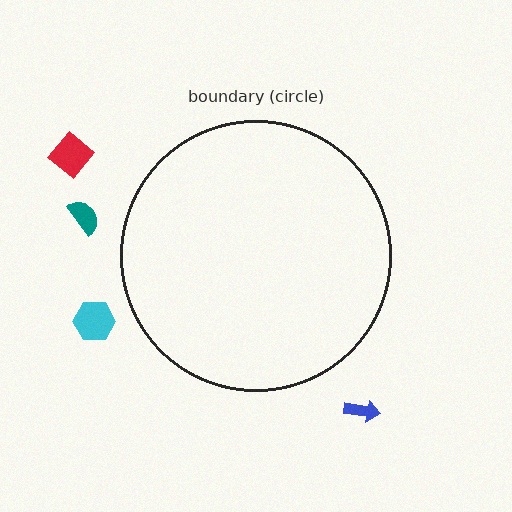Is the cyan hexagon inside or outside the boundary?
Outside.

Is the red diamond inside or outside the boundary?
Outside.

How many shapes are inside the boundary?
0 inside, 4 outside.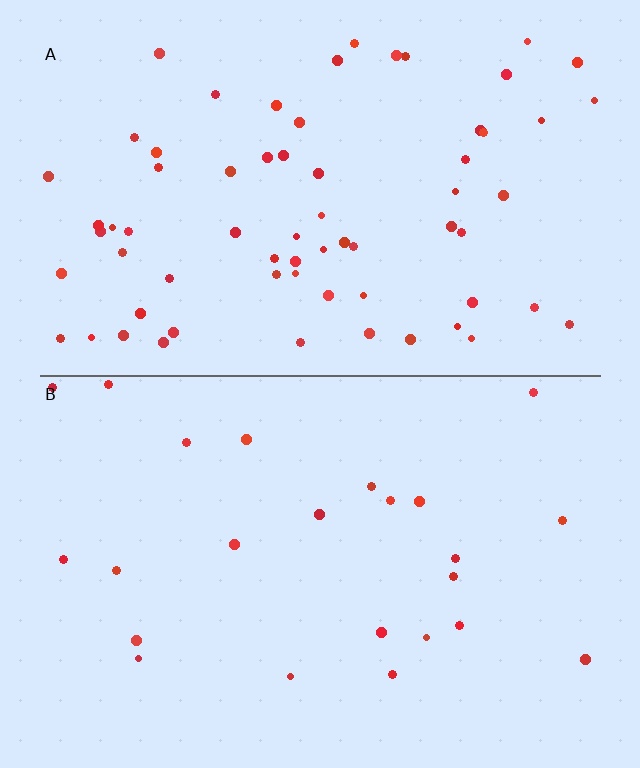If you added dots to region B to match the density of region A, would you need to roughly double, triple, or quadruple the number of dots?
Approximately triple.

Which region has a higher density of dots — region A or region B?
A (the top).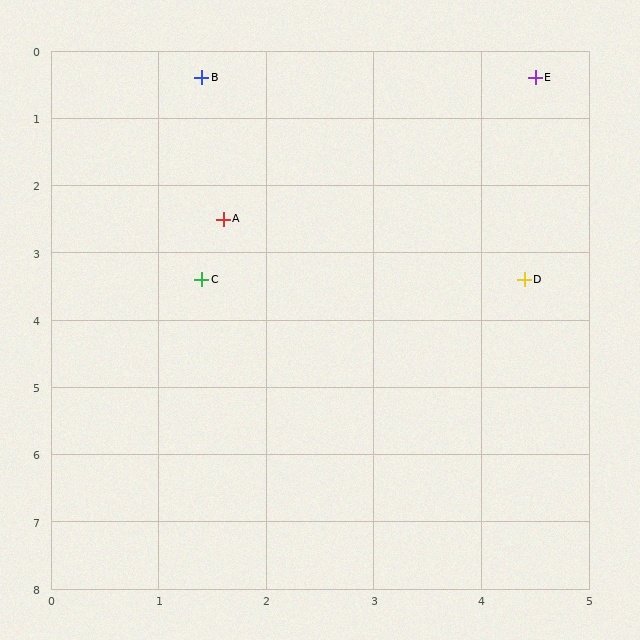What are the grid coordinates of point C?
Point C is at approximately (1.4, 3.4).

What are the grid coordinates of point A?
Point A is at approximately (1.6, 2.5).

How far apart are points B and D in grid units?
Points B and D are about 4.2 grid units apart.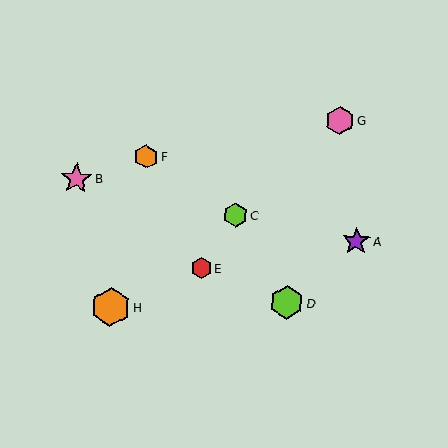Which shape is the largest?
The orange hexagon (labeled H) is the largest.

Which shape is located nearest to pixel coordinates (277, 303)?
The lime hexagon (labeled D) at (287, 302) is nearest to that location.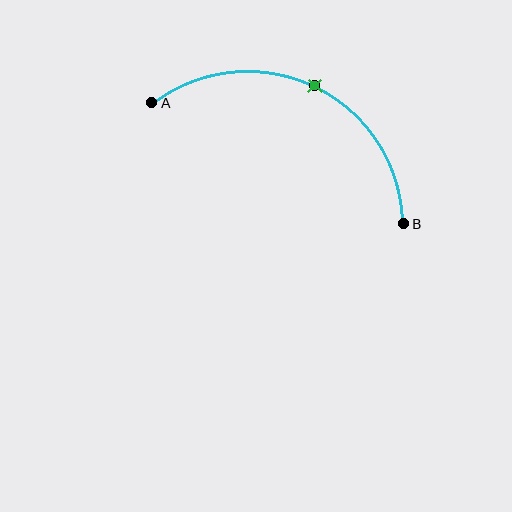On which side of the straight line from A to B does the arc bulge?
The arc bulges above the straight line connecting A and B.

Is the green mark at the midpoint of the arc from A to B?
Yes. The green mark lies on the arc at equal arc-length from both A and B — it is the arc midpoint.